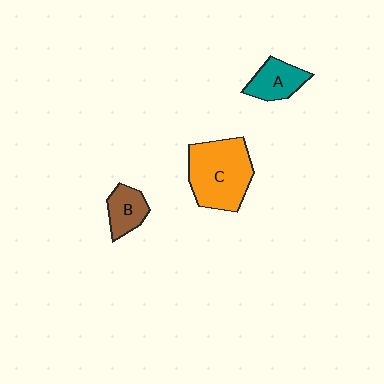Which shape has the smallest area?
Shape B (brown).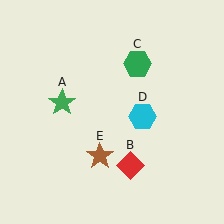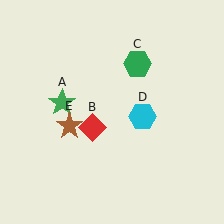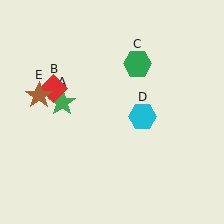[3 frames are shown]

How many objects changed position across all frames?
2 objects changed position: red diamond (object B), brown star (object E).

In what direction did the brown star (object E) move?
The brown star (object E) moved up and to the left.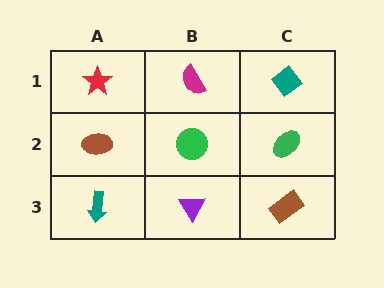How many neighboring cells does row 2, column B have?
4.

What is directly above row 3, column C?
A green ellipse.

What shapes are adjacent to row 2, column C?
A teal diamond (row 1, column C), a brown rectangle (row 3, column C), a green circle (row 2, column B).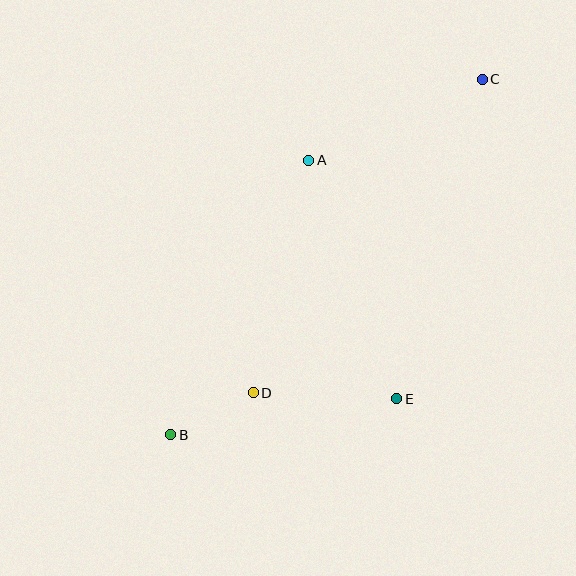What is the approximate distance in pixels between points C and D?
The distance between C and D is approximately 388 pixels.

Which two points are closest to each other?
Points B and D are closest to each other.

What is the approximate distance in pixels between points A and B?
The distance between A and B is approximately 307 pixels.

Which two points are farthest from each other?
Points B and C are farthest from each other.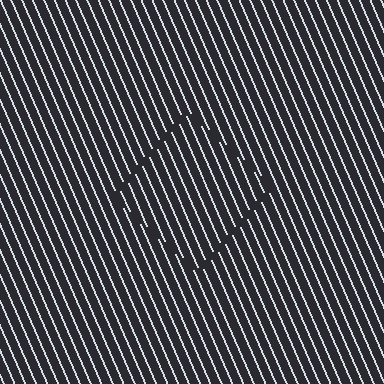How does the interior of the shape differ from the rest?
The interior of the shape contains the same grating, shifted by half a period — the contour is defined by the phase discontinuity where line-ends from the inner and outer gratings abut.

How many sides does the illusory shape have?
4 sides — the line-ends trace a square.